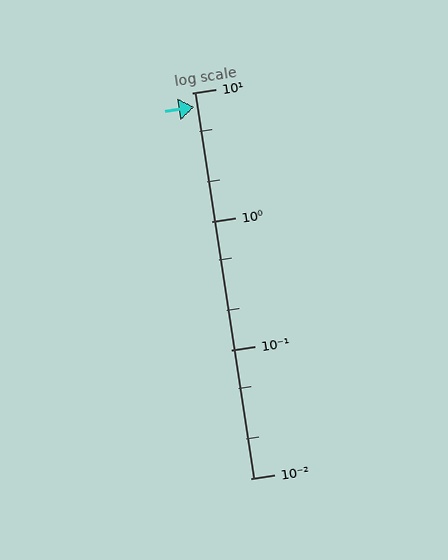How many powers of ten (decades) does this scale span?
The scale spans 3 decades, from 0.01 to 10.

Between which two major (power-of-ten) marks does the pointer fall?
The pointer is between 1 and 10.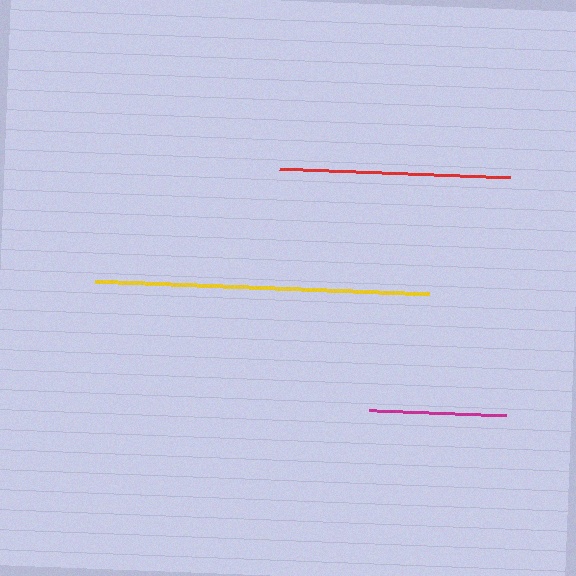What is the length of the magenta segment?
The magenta segment is approximately 138 pixels long.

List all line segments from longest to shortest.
From longest to shortest: yellow, red, magenta.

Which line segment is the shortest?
The magenta line is the shortest at approximately 138 pixels.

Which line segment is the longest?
The yellow line is the longest at approximately 333 pixels.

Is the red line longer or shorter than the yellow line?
The yellow line is longer than the red line.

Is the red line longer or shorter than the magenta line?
The red line is longer than the magenta line.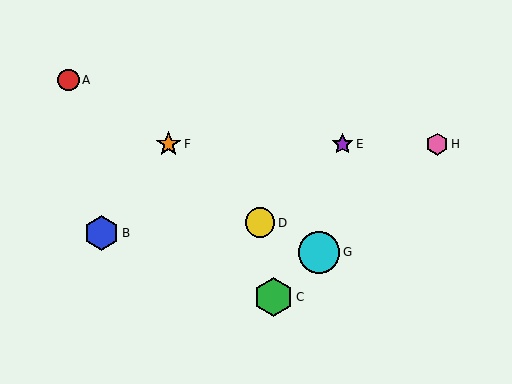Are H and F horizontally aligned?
Yes, both are at y≈144.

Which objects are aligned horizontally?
Objects E, F, H are aligned horizontally.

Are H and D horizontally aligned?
No, H is at y≈144 and D is at y≈223.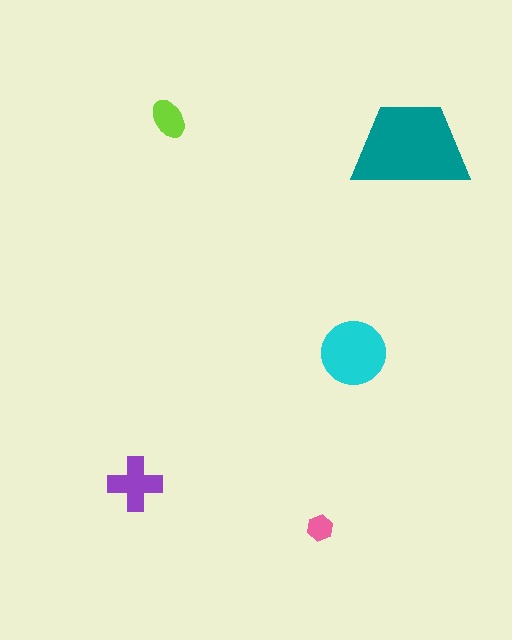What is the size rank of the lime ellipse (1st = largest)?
4th.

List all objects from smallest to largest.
The pink hexagon, the lime ellipse, the purple cross, the cyan circle, the teal trapezoid.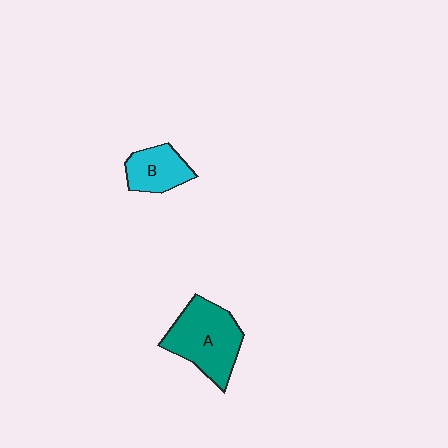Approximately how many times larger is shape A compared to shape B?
Approximately 1.8 times.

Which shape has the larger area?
Shape A (teal).